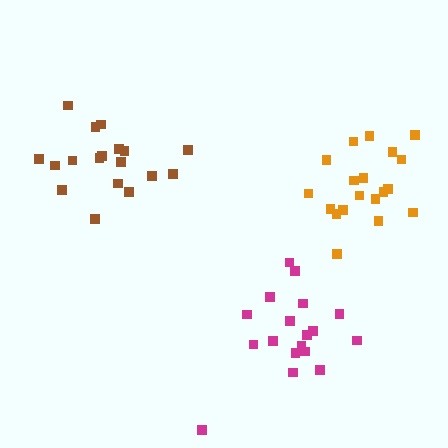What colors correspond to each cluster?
The clusters are colored: magenta, orange, brown.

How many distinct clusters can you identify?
There are 3 distinct clusters.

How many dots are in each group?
Group 1: 18 dots, Group 2: 19 dots, Group 3: 18 dots (55 total).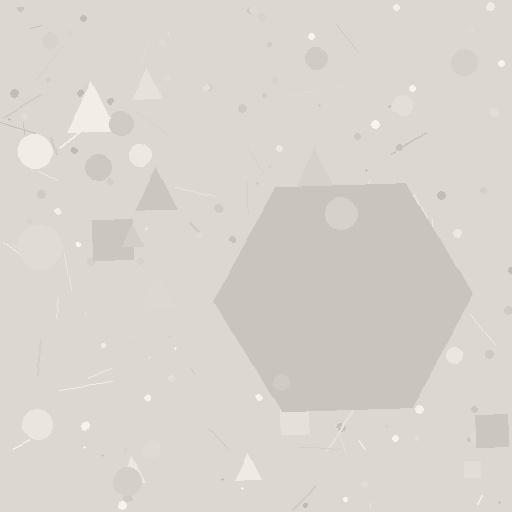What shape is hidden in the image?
A hexagon is hidden in the image.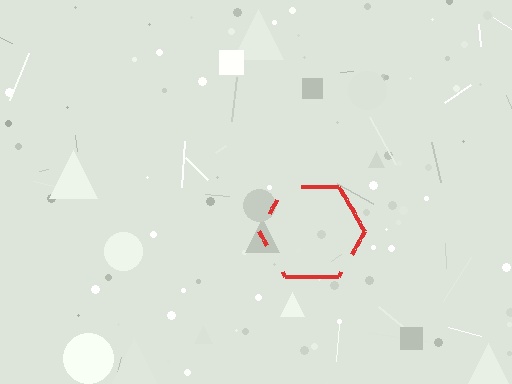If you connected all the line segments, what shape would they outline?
They would outline a hexagon.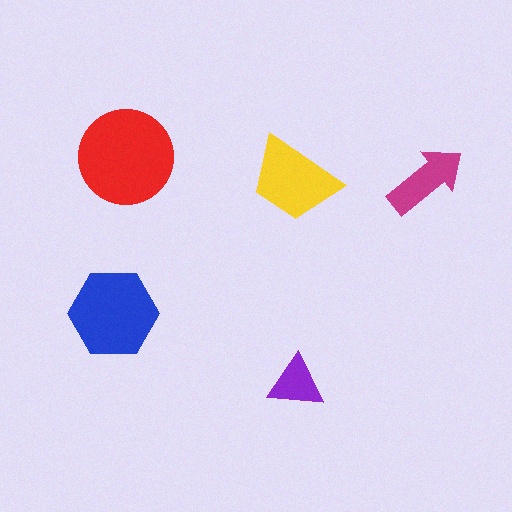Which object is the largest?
The red circle.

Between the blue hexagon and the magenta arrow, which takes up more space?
The blue hexagon.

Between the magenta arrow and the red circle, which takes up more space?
The red circle.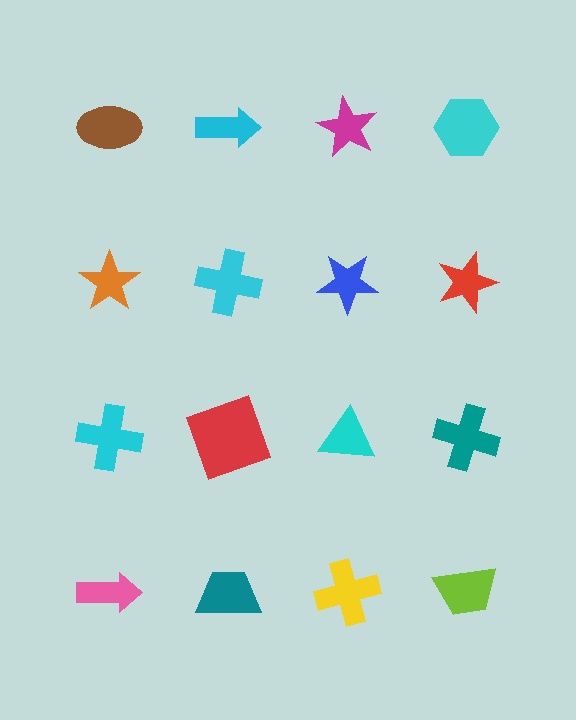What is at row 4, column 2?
A teal trapezoid.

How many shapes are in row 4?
4 shapes.